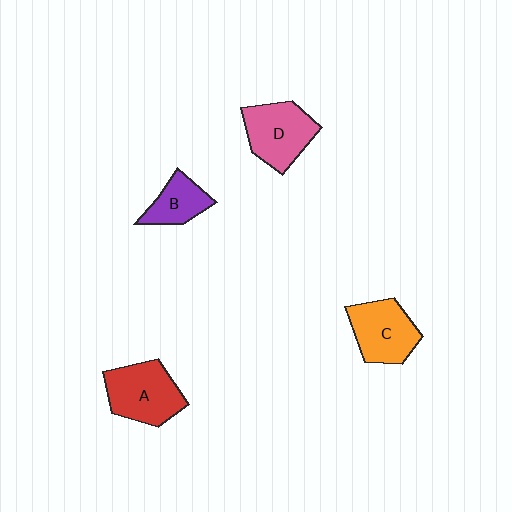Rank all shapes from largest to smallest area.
From largest to smallest: A (red), D (pink), C (orange), B (purple).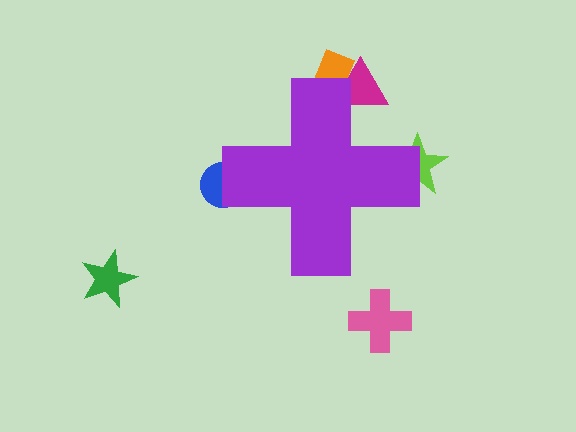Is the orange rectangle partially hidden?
Yes, the orange rectangle is partially hidden behind the purple cross.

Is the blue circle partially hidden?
Yes, the blue circle is partially hidden behind the purple cross.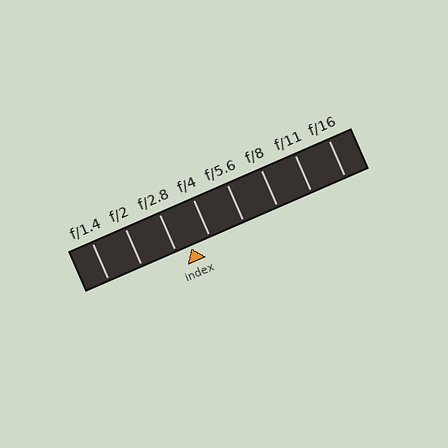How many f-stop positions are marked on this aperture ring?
There are 8 f-stop positions marked.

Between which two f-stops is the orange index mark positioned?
The index mark is between f/2.8 and f/4.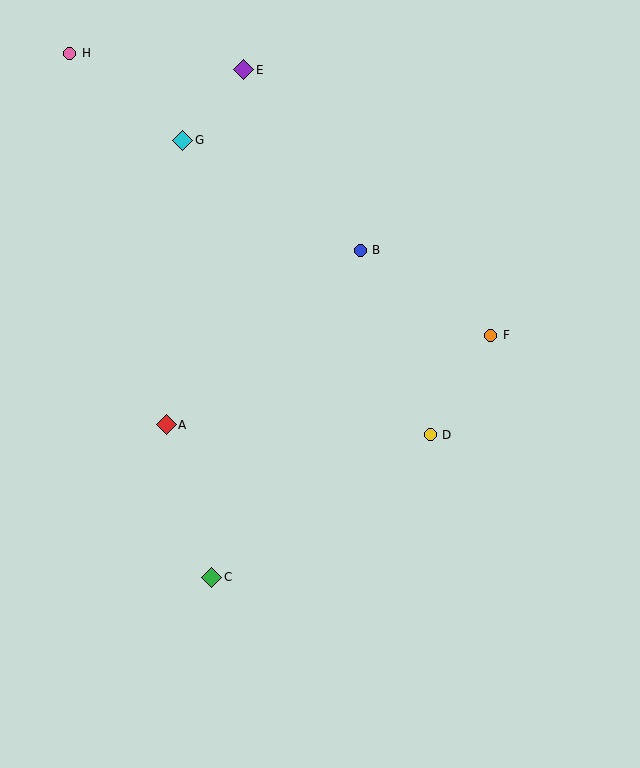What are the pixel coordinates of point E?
Point E is at (244, 70).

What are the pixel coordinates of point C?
Point C is at (212, 577).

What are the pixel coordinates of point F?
Point F is at (491, 335).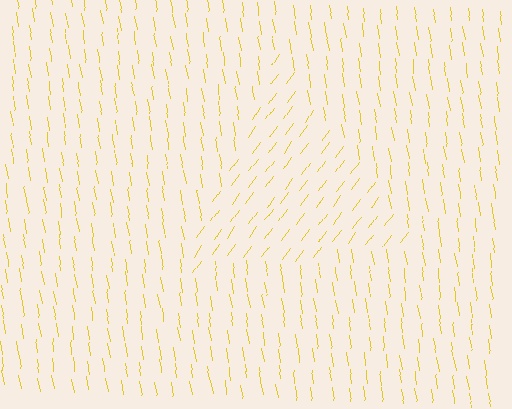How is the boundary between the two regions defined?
The boundary is defined purely by a change in line orientation (approximately 45 degrees difference). All lines are the same color and thickness.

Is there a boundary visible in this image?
Yes, there is a texture boundary formed by a change in line orientation.